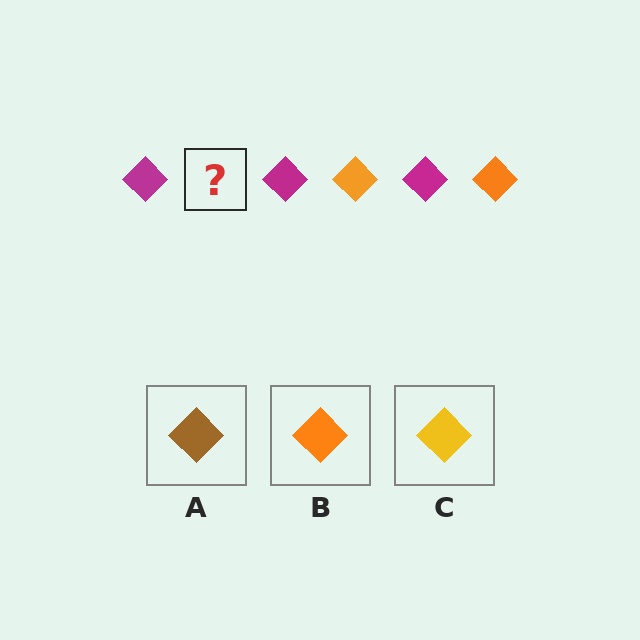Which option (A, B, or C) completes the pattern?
B.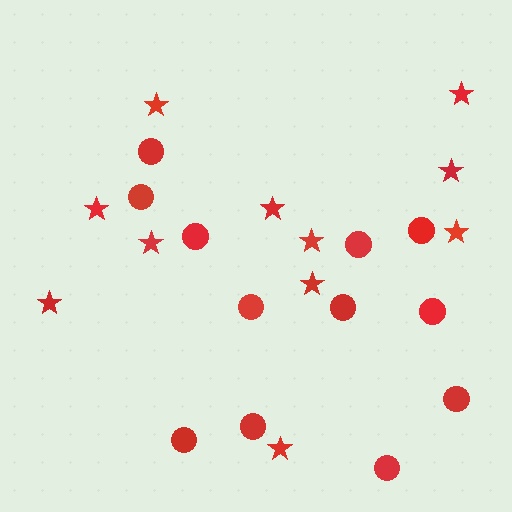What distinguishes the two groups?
There are 2 groups: one group of circles (12) and one group of stars (11).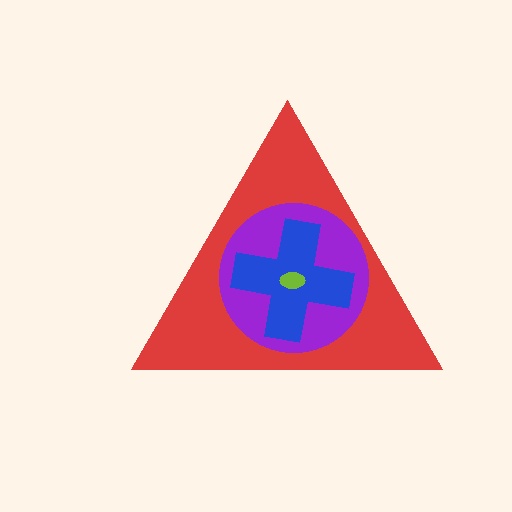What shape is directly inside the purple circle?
The blue cross.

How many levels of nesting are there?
4.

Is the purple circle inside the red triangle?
Yes.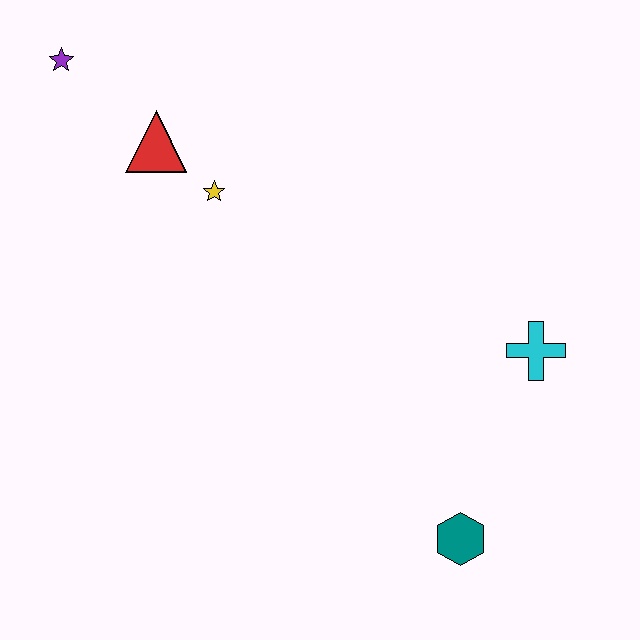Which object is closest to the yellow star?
The red triangle is closest to the yellow star.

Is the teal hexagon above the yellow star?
No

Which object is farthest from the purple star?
The teal hexagon is farthest from the purple star.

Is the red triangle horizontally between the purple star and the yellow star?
Yes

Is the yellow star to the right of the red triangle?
Yes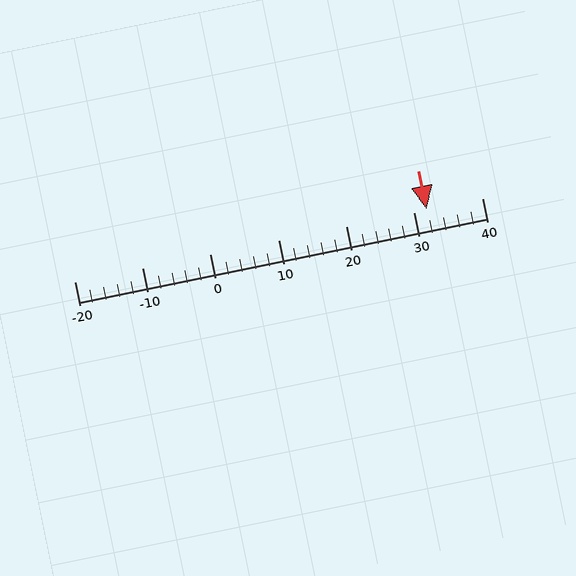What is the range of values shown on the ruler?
The ruler shows values from -20 to 40.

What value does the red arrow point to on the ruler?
The red arrow points to approximately 32.